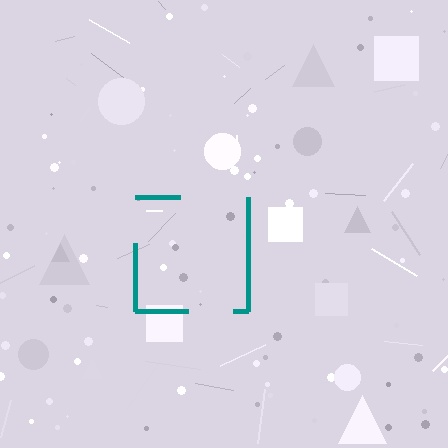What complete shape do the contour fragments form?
The contour fragments form a square.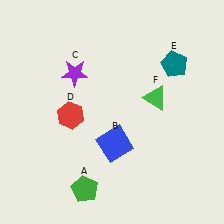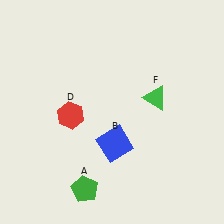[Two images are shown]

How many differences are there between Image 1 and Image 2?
There are 2 differences between the two images.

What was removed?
The teal pentagon (E), the purple star (C) were removed in Image 2.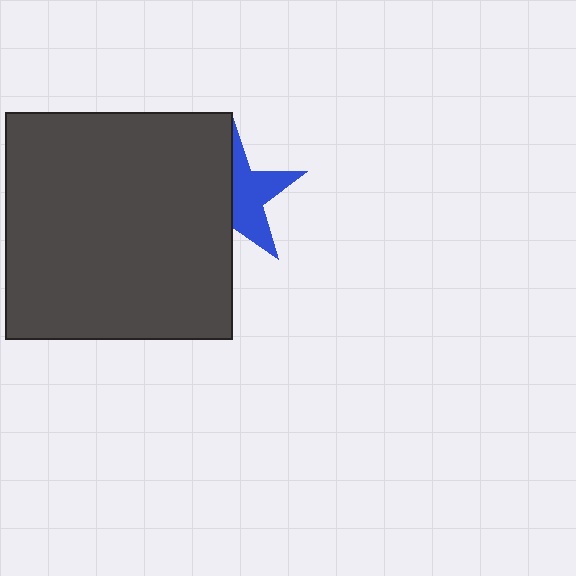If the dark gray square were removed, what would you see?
You would see the complete blue star.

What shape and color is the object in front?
The object in front is a dark gray square.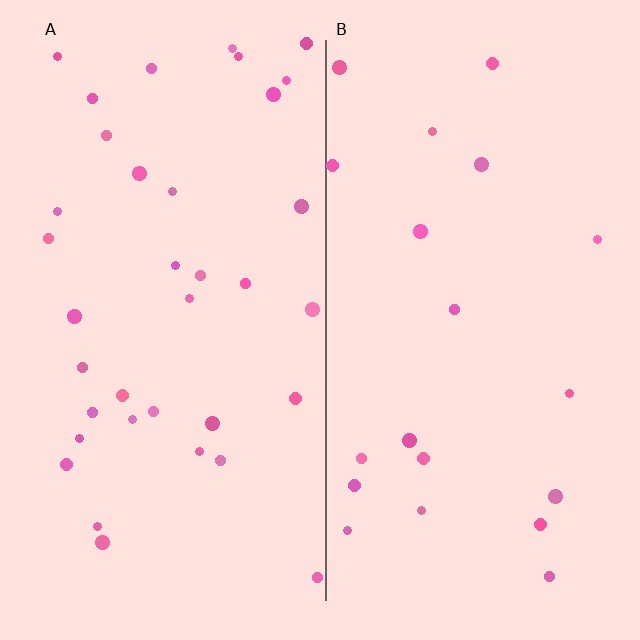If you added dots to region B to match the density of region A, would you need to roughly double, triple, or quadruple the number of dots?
Approximately double.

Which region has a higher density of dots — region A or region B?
A (the left).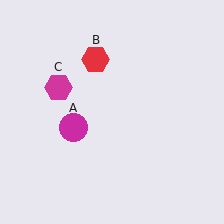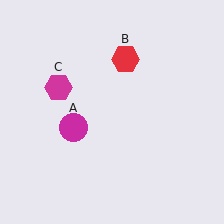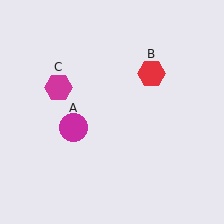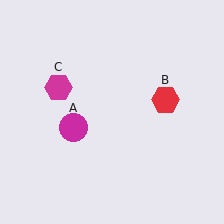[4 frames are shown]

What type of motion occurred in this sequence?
The red hexagon (object B) rotated clockwise around the center of the scene.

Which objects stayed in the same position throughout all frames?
Magenta circle (object A) and magenta hexagon (object C) remained stationary.